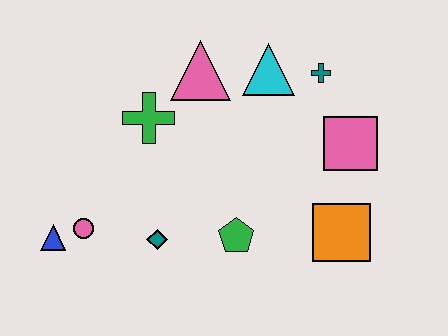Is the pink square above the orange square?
Yes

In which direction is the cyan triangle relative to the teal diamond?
The cyan triangle is above the teal diamond.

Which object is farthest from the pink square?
The blue triangle is farthest from the pink square.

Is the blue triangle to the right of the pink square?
No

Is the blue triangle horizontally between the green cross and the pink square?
No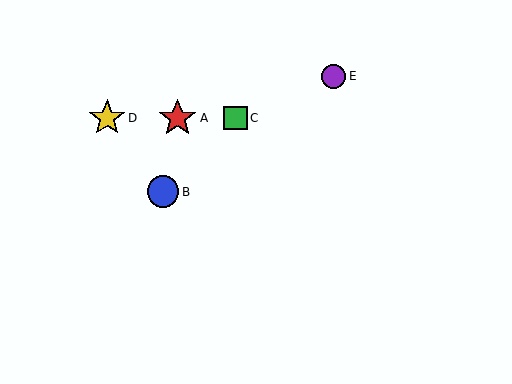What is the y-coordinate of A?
Object A is at y≈118.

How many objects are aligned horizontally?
3 objects (A, C, D) are aligned horizontally.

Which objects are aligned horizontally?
Objects A, C, D are aligned horizontally.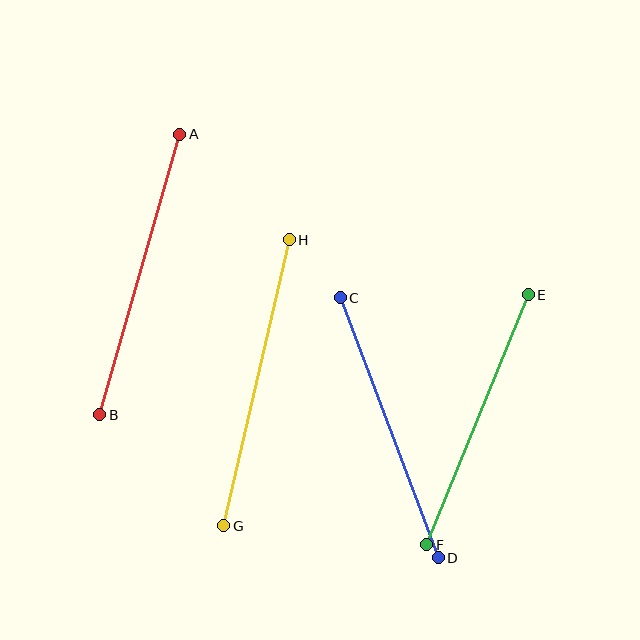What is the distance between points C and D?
The distance is approximately 278 pixels.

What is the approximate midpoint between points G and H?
The midpoint is at approximately (256, 383) pixels.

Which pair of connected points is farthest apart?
Points G and H are farthest apart.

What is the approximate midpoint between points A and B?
The midpoint is at approximately (140, 275) pixels.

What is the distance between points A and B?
The distance is approximately 291 pixels.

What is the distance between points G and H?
The distance is approximately 294 pixels.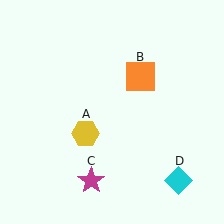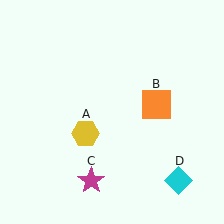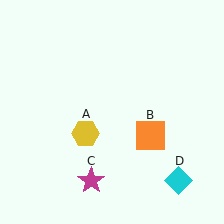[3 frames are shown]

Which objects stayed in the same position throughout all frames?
Yellow hexagon (object A) and magenta star (object C) and cyan diamond (object D) remained stationary.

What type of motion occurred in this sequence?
The orange square (object B) rotated clockwise around the center of the scene.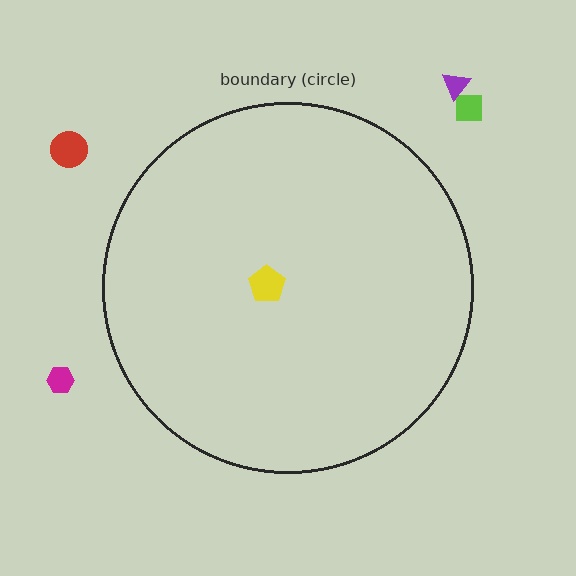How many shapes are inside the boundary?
1 inside, 4 outside.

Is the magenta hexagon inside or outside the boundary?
Outside.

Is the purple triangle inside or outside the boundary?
Outside.